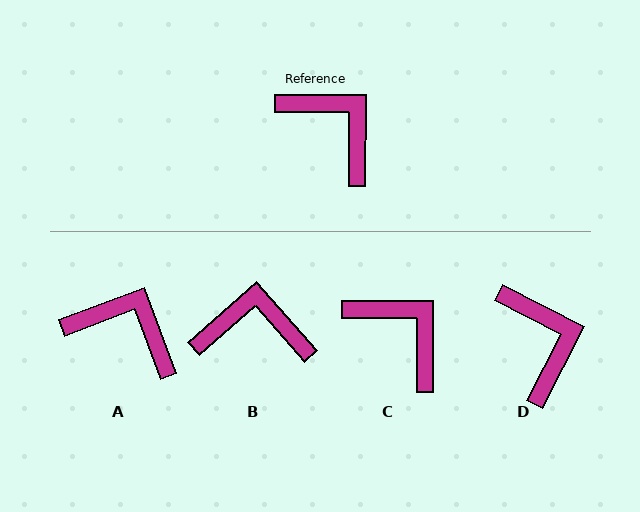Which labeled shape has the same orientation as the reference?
C.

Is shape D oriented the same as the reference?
No, it is off by about 27 degrees.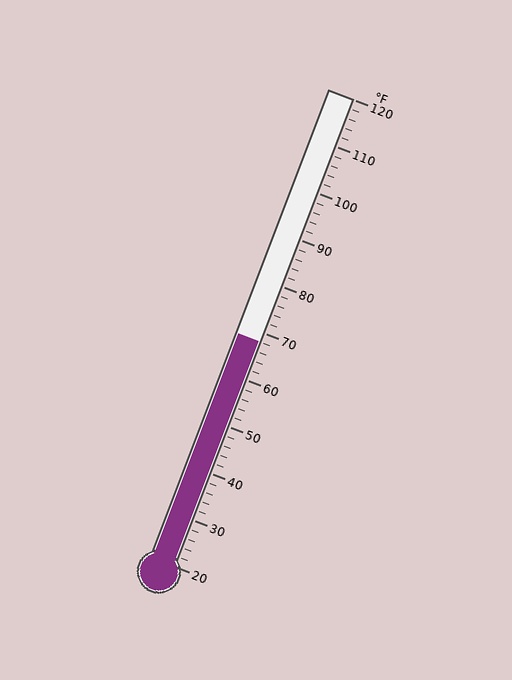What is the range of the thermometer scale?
The thermometer scale ranges from 20°F to 120°F.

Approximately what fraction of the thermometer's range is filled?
The thermometer is filled to approximately 50% of its range.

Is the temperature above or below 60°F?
The temperature is above 60°F.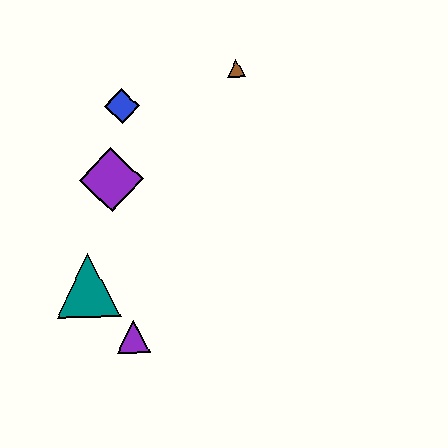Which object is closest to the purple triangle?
The teal triangle is closest to the purple triangle.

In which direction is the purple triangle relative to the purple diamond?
The purple triangle is below the purple diamond.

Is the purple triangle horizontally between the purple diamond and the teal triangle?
No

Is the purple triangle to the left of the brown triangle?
Yes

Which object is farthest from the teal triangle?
The brown triangle is farthest from the teal triangle.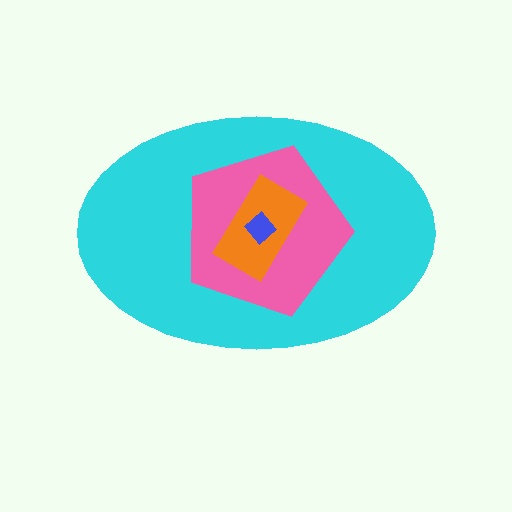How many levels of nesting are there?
4.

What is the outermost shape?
The cyan ellipse.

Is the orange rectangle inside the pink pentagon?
Yes.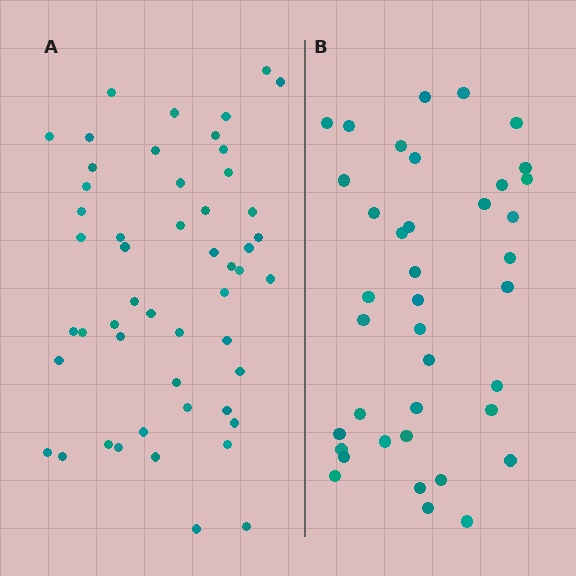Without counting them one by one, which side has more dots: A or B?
Region A (the left region) has more dots.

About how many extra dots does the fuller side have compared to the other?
Region A has roughly 12 or so more dots than region B.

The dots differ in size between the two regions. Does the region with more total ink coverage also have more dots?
No. Region B has more total ink coverage because its dots are larger, but region A actually contains more individual dots. Total area can be misleading — the number of items is what matters here.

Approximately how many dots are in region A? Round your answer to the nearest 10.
About 50 dots. (The exact count is 51, which rounds to 50.)